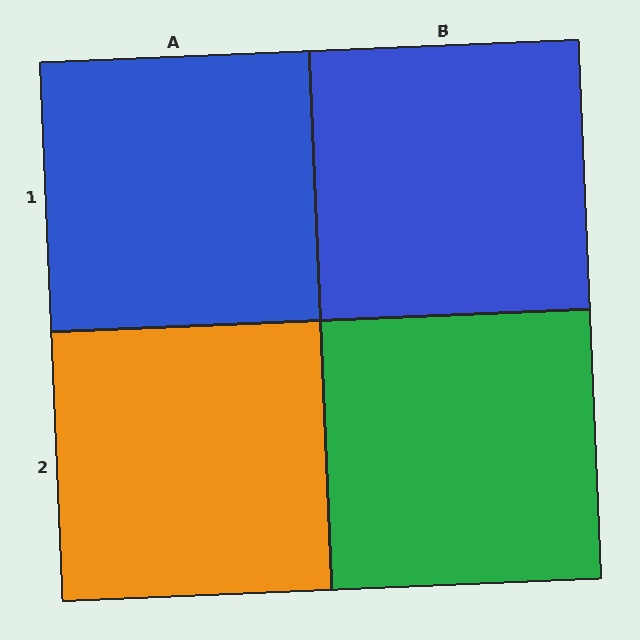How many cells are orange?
1 cell is orange.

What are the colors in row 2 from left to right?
Orange, green.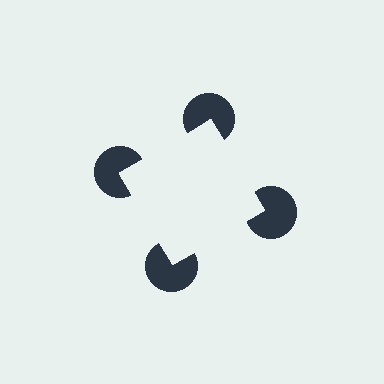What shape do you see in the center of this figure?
An illusory square — its edges are inferred from the aligned wedge cuts in the pac-man discs, not physically drawn.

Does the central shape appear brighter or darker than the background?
It typically appears slightly brighter than the background, even though no actual brightness change is drawn.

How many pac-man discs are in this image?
There are 4 — one at each vertex of the illusory square.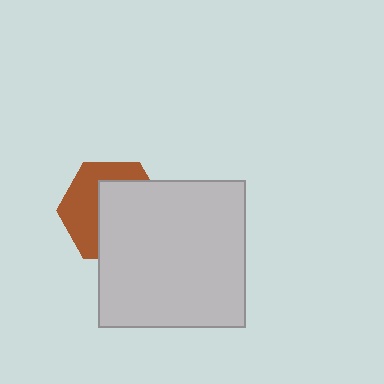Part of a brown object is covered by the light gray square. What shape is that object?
It is a hexagon.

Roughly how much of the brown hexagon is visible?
A small part of it is visible (roughly 43%).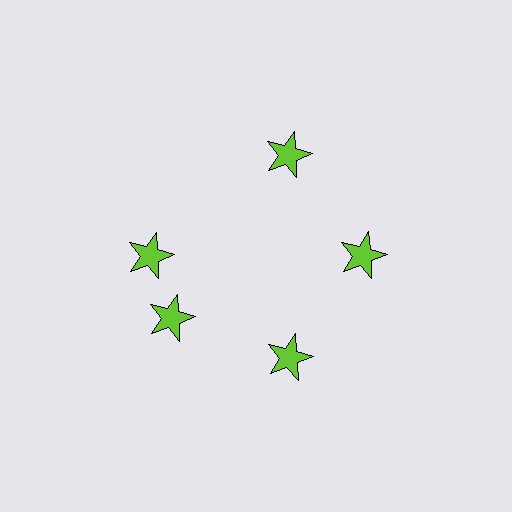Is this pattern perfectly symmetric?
No. The 5 lime stars are arranged in a ring, but one element near the 10 o'clock position is rotated out of alignment along the ring, breaking the 5-fold rotational symmetry.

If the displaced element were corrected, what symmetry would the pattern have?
It would have 5-fold rotational symmetry — the pattern would map onto itself every 72 degrees.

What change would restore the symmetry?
The symmetry would be restored by rotating it back into even spacing with its neighbors so that all 5 stars sit at equal angles and equal distance from the center.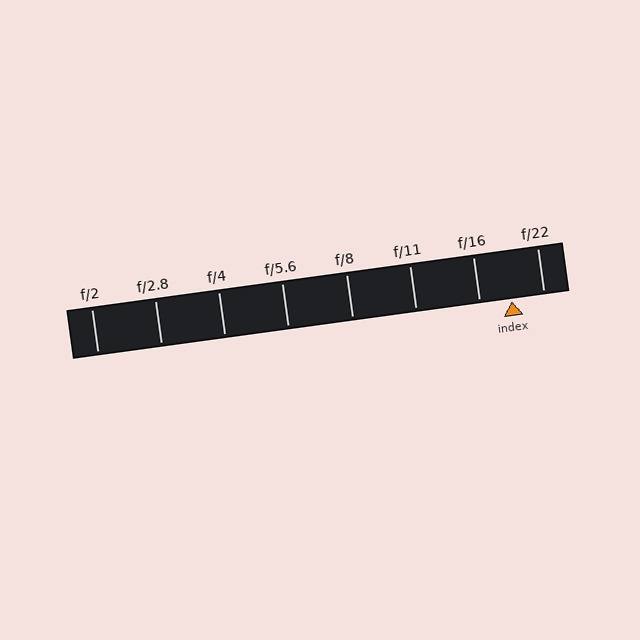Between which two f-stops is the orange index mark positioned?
The index mark is between f/16 and f/22.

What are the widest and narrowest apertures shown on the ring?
The widest aperture shown is f/2 and the narrowest is f/22.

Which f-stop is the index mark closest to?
The index mark is closest to f/16.